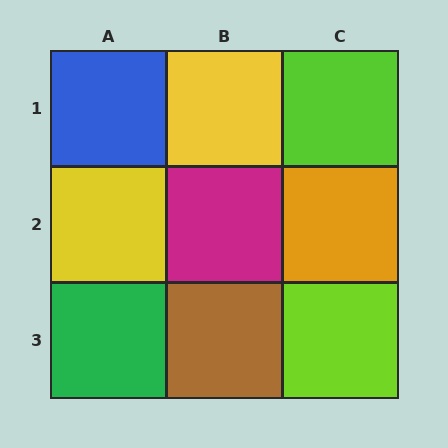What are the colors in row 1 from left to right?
Blue, yellow, lime.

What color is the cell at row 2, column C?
Orange.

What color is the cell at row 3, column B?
Brown.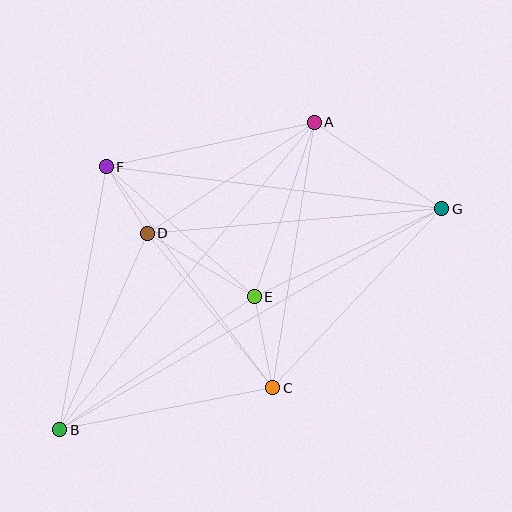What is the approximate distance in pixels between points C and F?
The distance between C and F is approximately 277 pixels.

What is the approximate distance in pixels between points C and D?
The distance between C and D is approximately 199 pixels.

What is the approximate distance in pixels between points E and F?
The distance between E and F is approximately 197 pixels.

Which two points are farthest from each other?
Points B and G are farthest from each other.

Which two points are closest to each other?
Points D and F are closest to each other.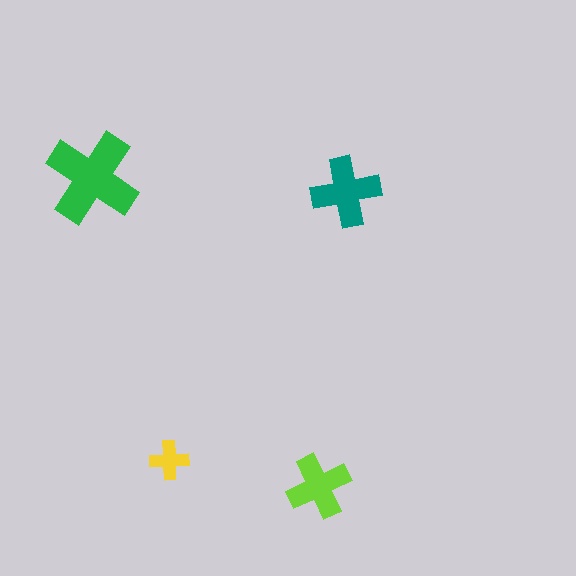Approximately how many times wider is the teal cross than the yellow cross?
About 2 times wider.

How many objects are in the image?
There are 4 objects in the image.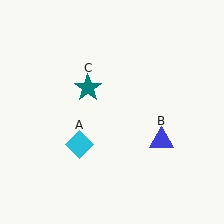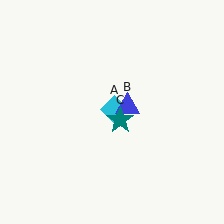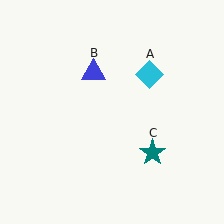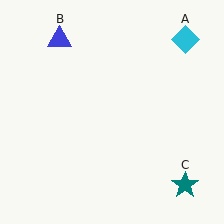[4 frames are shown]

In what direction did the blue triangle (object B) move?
The blue triangle (object B) moved up and to the left.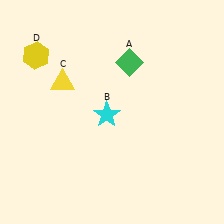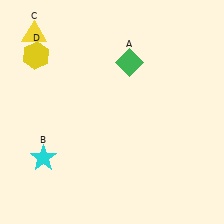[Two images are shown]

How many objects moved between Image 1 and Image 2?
2 objects moved between the two images.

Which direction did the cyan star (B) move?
The cyan star (B) moved left.